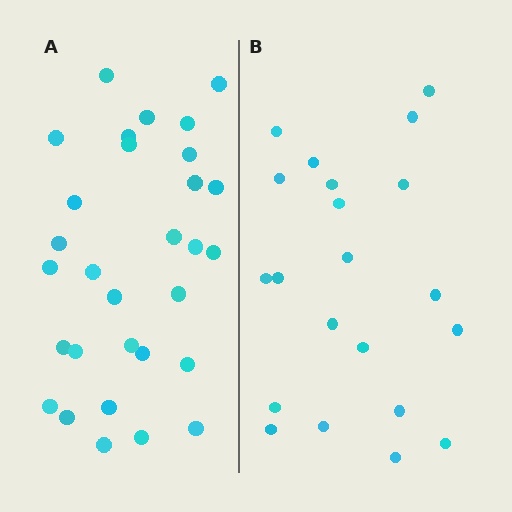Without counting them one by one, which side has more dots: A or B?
Region A (the left region) has more dots.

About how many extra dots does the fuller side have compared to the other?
Region A has roughly 8 or so more dots than region B.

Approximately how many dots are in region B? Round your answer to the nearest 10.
About 20 dots. (The exact count is 21, which rounds to 20.)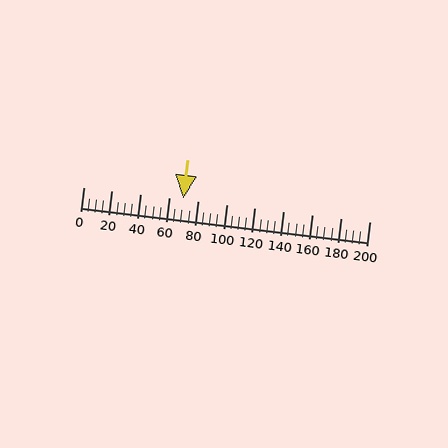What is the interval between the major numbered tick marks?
The major tick marks are spaced 20 units apart.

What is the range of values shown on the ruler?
The ruler shows values from 0 to 200.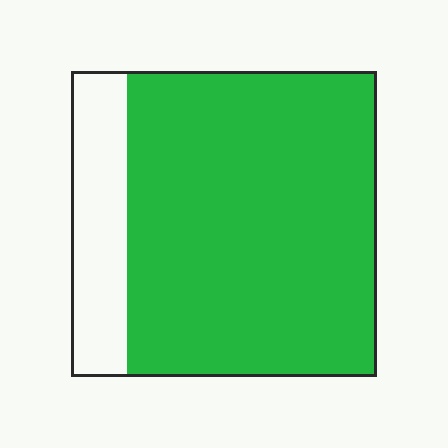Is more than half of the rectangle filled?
Yes.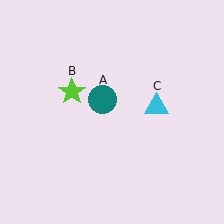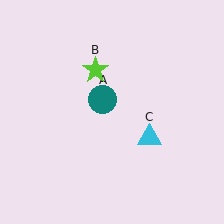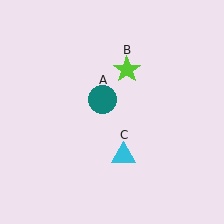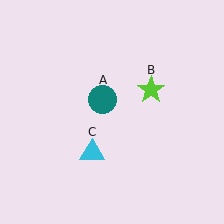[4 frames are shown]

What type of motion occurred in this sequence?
The lime star (object B), cyan triangle (object C) rotated clockwise around the center of the scene.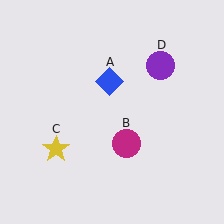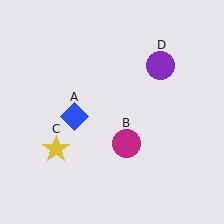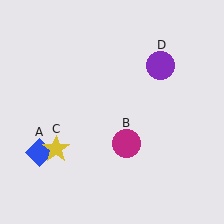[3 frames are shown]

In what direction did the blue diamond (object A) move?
The blue diamond (object A) moved down and to the left.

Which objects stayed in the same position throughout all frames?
Magenta circle (object B) and yellow star (object C) and purple circle (object D) remained stationary.